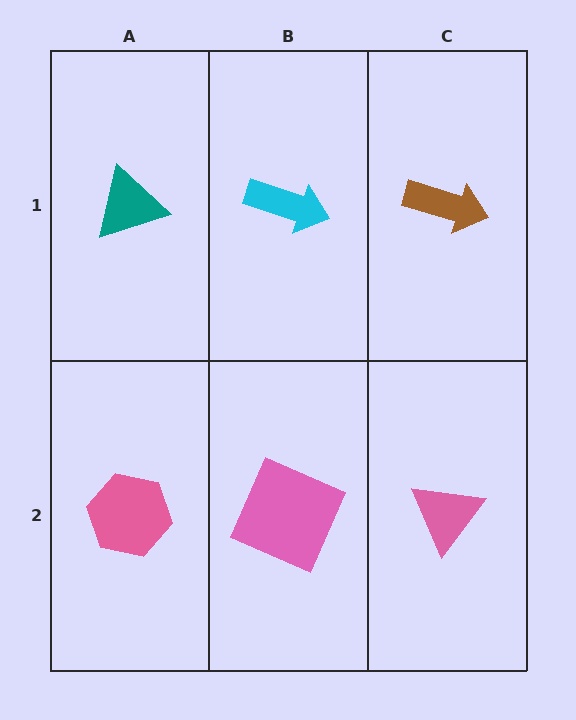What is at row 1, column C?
A brown arrow.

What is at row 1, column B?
A cyan arrow.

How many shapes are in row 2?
3 shapes.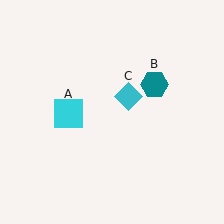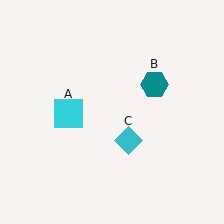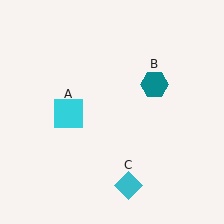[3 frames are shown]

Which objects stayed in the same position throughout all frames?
Cyan square (object A) and teal hexagon (object B) remained stationary.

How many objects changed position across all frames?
1 object changed position: cyan diamond (object C).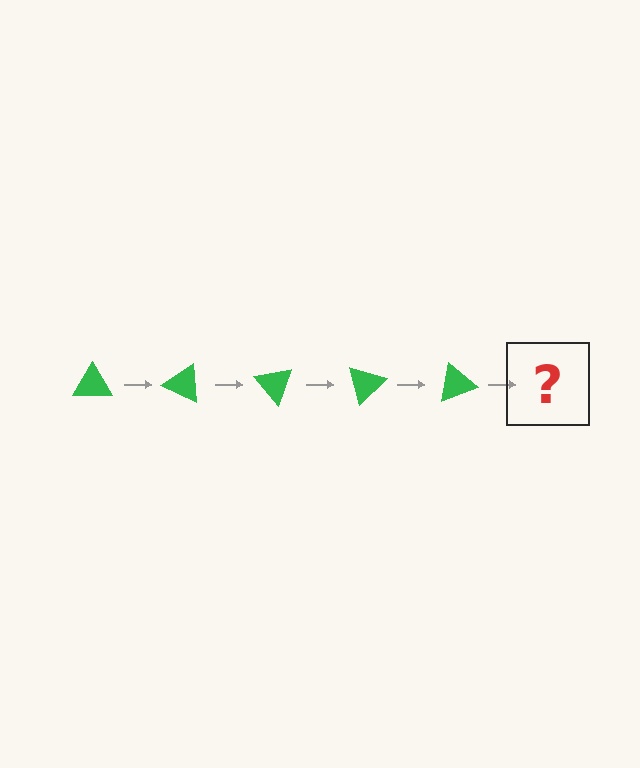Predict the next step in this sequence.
The next step is a green triangle rotated 125 degrees.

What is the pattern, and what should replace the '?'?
The pattern is that the triangle rotates 25 degrees each step. The '?' should be a green triangle rotated 125 degrees.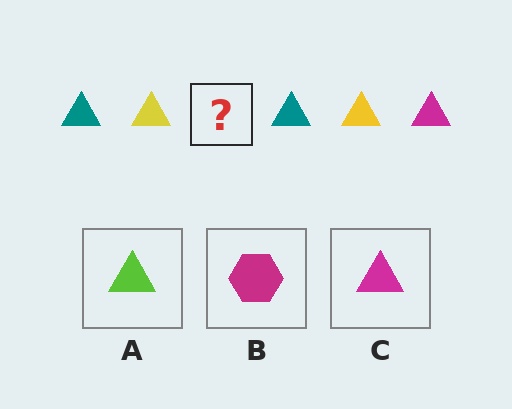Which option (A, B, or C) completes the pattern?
C.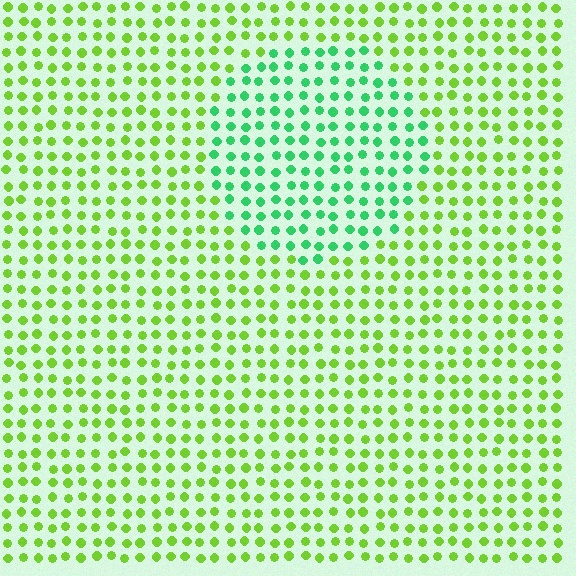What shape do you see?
I see a circle.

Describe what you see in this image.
The image is filled with small lime elements in a uniform arrangement. A circle-shaped region is visible where the elements are tinted to a slightly different hue, forming a subtle color boundary.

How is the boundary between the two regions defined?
The boundary is defined purely by a slight shift in hue (about 46 degrees). Spacing, size, and orientation are identical on both sides.